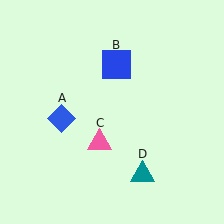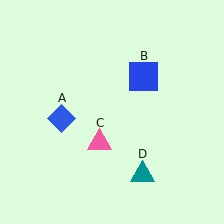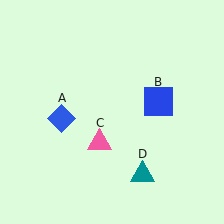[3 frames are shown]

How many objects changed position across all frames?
1 object changed position: blue square (object B).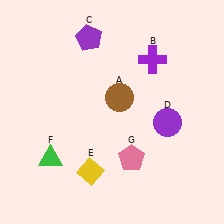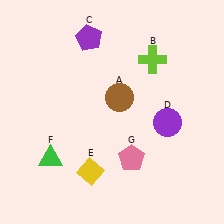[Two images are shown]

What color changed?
The cross (B) changed from purple in Image 1 to lime in Image 2.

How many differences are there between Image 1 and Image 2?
There is 1 difference between the two images.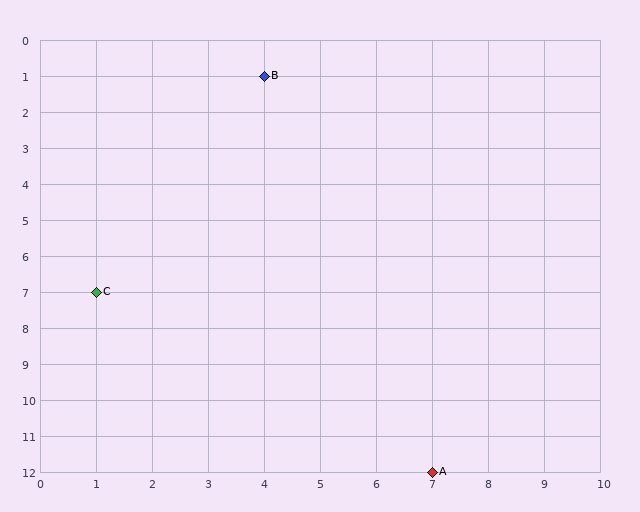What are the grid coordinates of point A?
Point A is at grid coordinates (7, 12).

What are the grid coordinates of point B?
Point B is at grid coordinates (4, 1).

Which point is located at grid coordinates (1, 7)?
Point C is at (1, 7).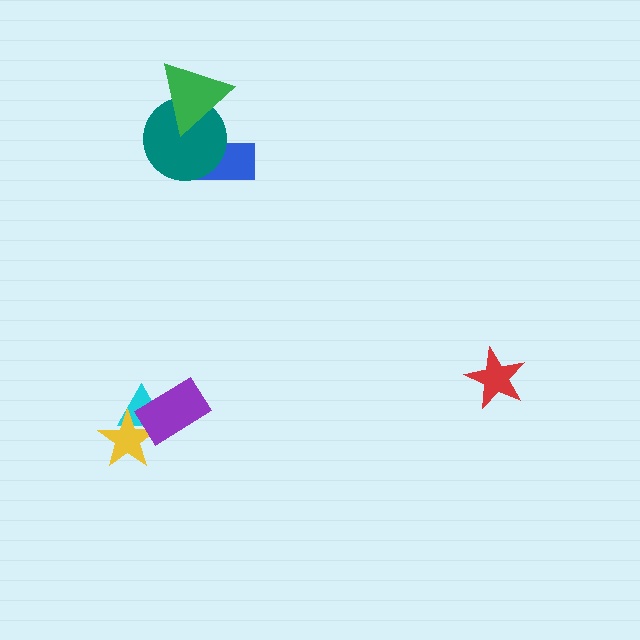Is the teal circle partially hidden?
Yes, it is partially covered by another shape.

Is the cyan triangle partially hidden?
Yes, it is partially covered by another shape.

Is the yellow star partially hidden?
Yes, it is partially covered by another shape.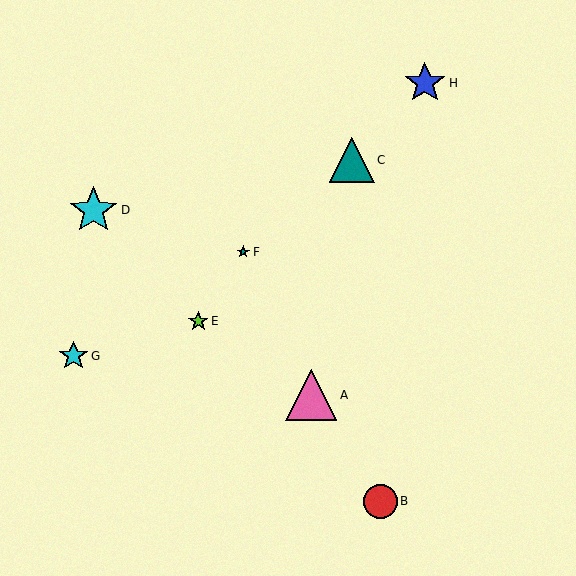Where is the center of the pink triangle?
The center of the pink triangle is at (311, 395).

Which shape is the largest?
The pink triangle (labeled A) is the largest.